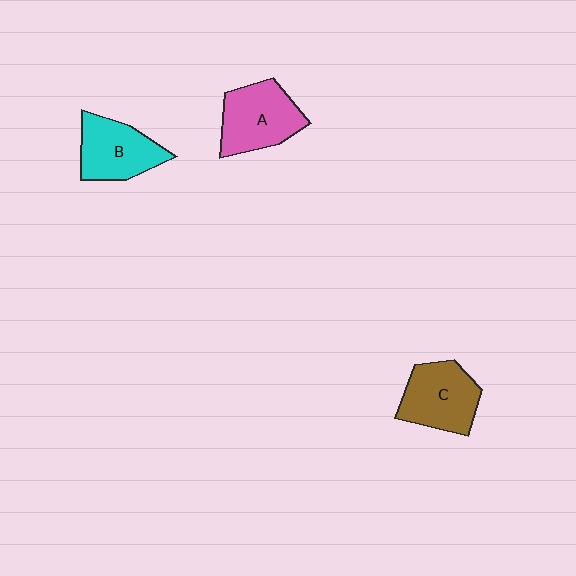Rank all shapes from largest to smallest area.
From largest to smallest: A (pink), C (brown), B (cyan).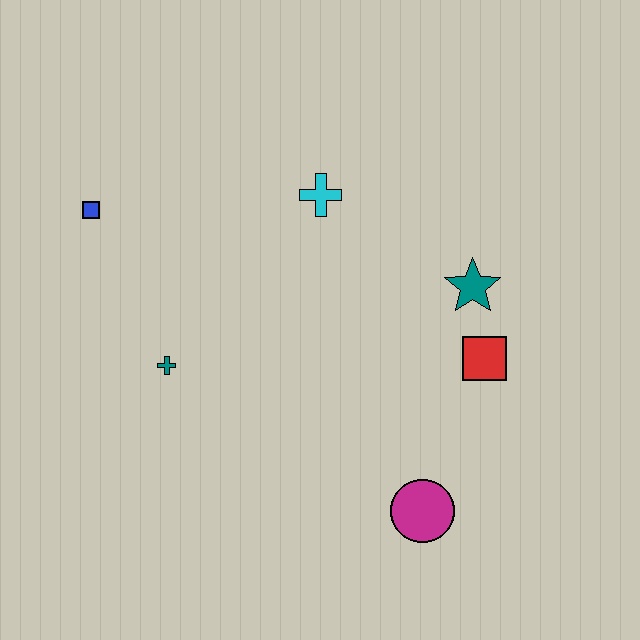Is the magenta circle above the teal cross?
No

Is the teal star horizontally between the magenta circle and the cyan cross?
No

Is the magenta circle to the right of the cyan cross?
Yes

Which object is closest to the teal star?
The red square is closest to the teal star.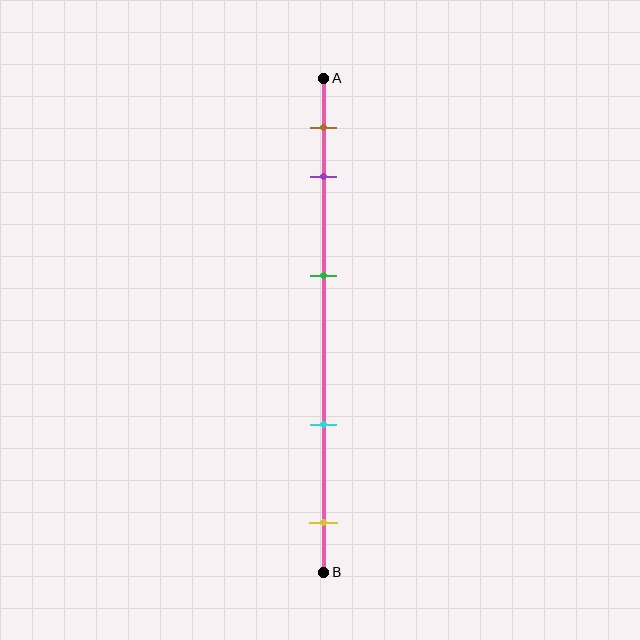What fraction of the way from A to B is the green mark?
The green mark is approximately 40% (0.4) of the way from A to B.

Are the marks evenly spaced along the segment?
No, the marks are not evenly spaced.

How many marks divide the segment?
There are 5 marks dividing the segment.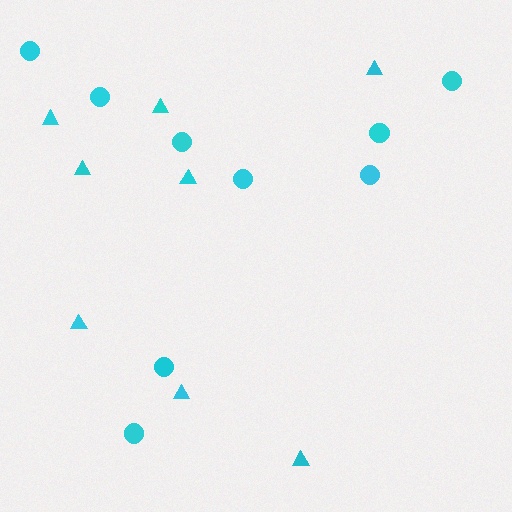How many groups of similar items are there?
There are 2 groups: one group of circles (9) and one group of triangles (8).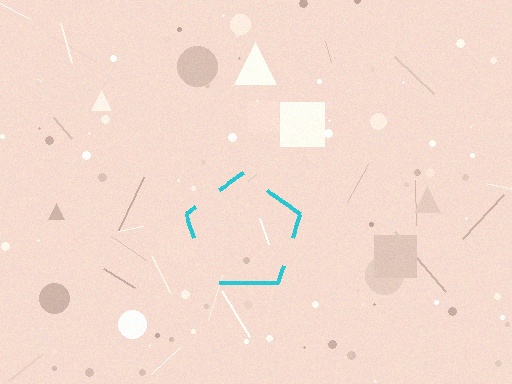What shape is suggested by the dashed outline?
The dashed outline suggests a pentagon.